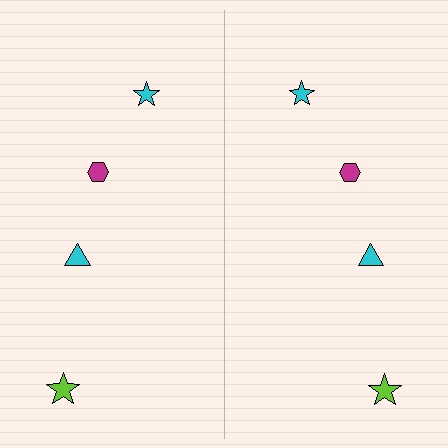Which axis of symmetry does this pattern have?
The pattern has a vertical axis of symmetry running through the center of the image.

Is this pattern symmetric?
Yes, this pattern has bilateral (reflection) symmetry.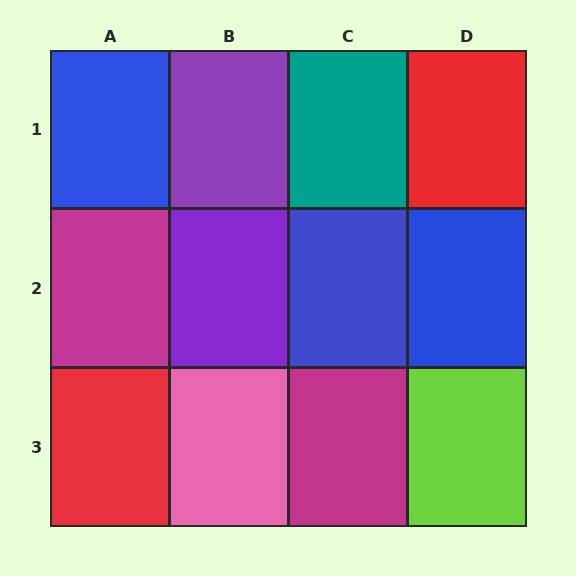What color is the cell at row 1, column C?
Teal.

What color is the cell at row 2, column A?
Magenta.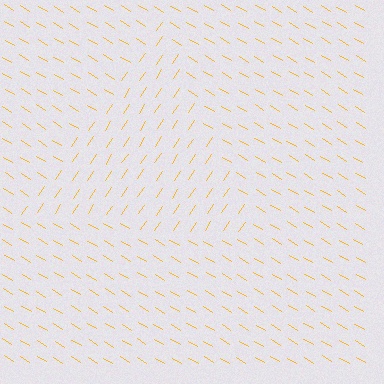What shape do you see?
I see a triangle.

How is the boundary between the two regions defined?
The boundary is defined purely by a change in line orientation (approximately 87 degrees difference). All lines are the same color and thickness.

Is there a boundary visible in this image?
Yes, there is a texture boundary formed by a change in line orientation.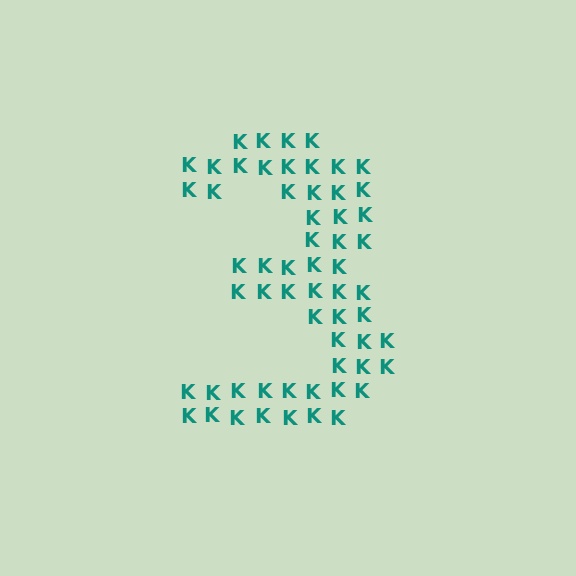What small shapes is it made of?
It is made of small letter K's.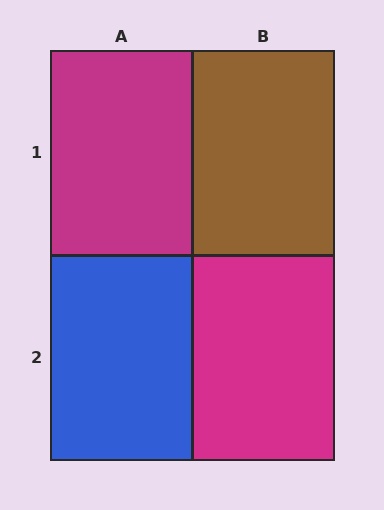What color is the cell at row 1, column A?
Magenta.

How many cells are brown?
1 cell is brown.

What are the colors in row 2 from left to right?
Blue, magenta.